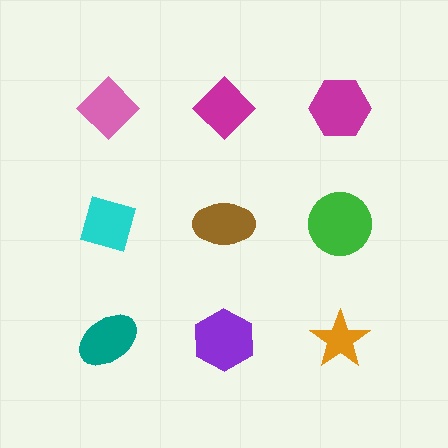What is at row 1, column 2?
A magenta diamond.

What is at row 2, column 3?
A green circle.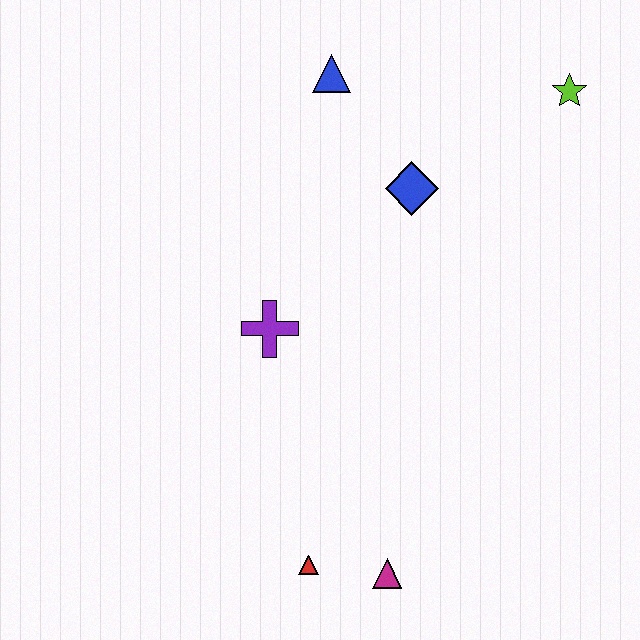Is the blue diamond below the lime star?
Yes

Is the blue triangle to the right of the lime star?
No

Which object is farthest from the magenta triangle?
The lime star is farthest from the magenta triangle.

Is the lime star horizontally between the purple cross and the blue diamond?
No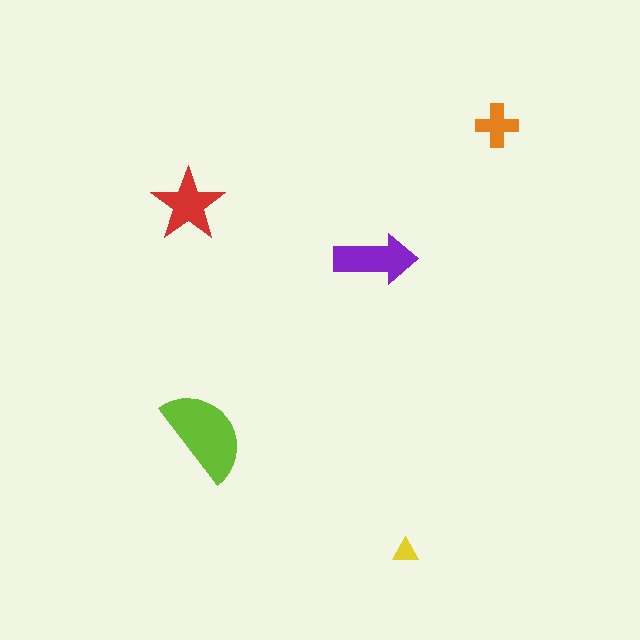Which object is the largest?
The lime semicircle.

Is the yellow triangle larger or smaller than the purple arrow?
Smaller.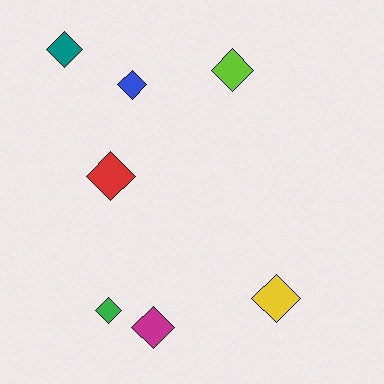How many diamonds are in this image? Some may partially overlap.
There are 7 diamonds.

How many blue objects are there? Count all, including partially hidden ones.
There is 1 blue object.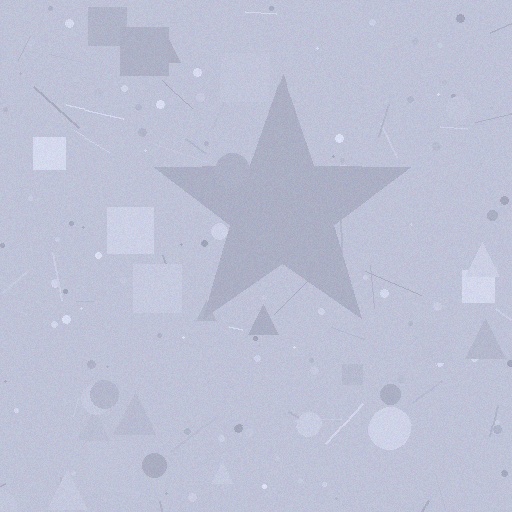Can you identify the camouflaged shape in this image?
The camouflaged shape is a star.